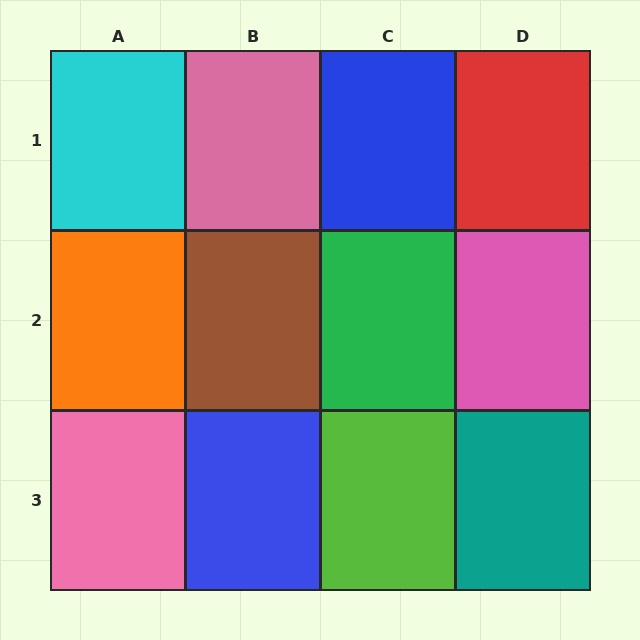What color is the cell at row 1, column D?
Red.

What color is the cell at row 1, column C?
Blue.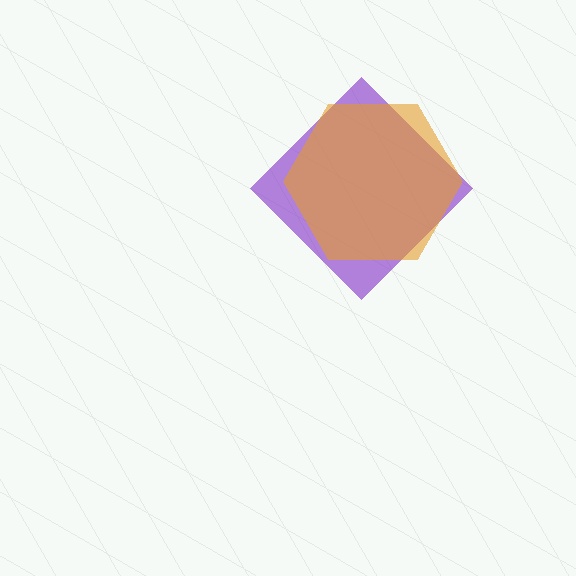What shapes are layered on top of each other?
The layered shapes are: a purple diamond, an orange hexagon.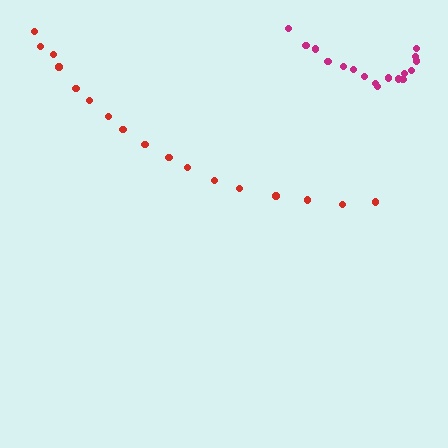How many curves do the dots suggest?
There are 2 distinct paths.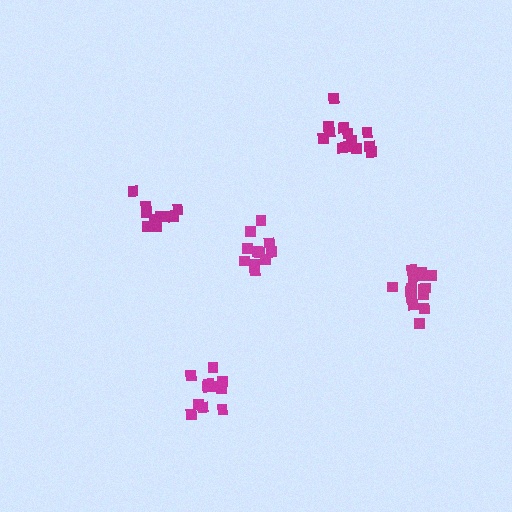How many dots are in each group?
Group 1: 10 dots, Group 2: 11 dots, Group 3: 13 dots, Group 4: 12 dots, Group 5: 15 dots (61 total).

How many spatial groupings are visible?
There are 5 spatial groupings.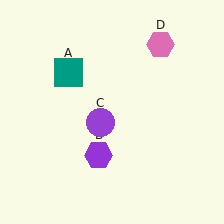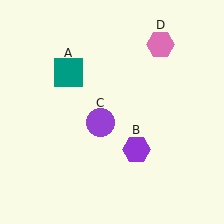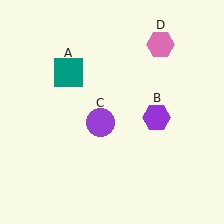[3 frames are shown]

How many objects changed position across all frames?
1 object changed position: purple hexagon (object B).